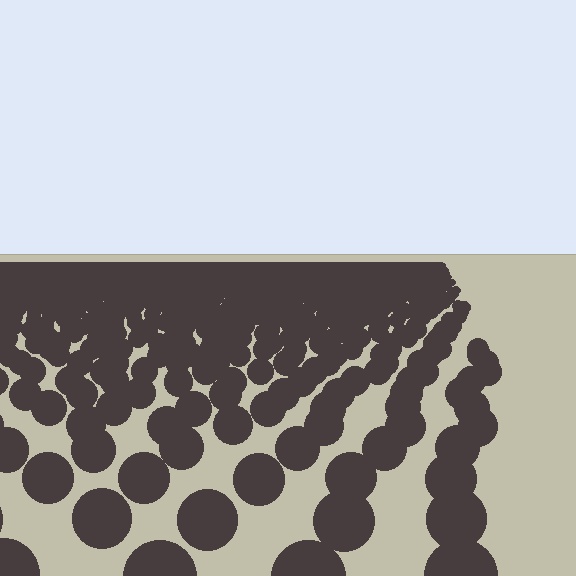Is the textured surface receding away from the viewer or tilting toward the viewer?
The surface is receding away from the viewer. Texture elements get smaller and denser toward the top.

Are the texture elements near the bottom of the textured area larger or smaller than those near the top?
Larger. Near the bottom, elements are closer to the viewer and appear at a bigger on-screen size.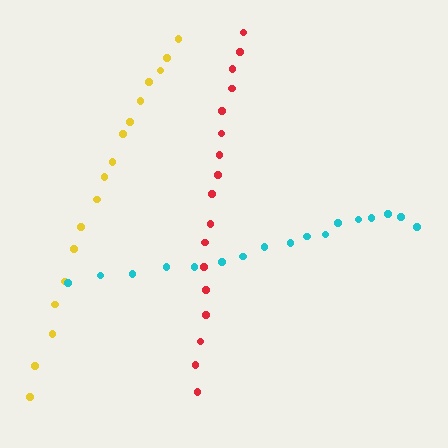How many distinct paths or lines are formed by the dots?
There are 3 distinct paths.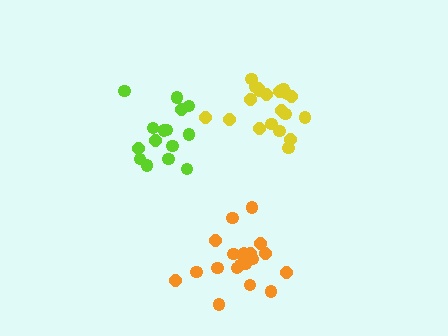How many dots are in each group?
Group 1: 20 dots, Group 2: 20 dots, Group 3: 15 dots (55 total).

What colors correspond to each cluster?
The clusters are colored: orange, yellow, lime.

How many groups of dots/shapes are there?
There are 3 groups.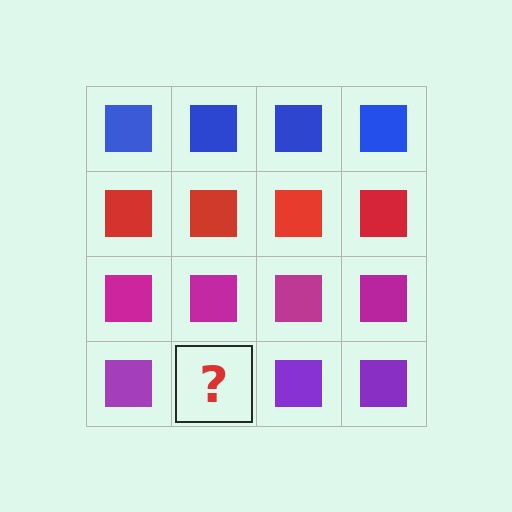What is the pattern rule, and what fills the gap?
The rule is that each row has a consistent color. The gap should be filled with a purple square.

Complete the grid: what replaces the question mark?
The question mark should be replaced with a purple square.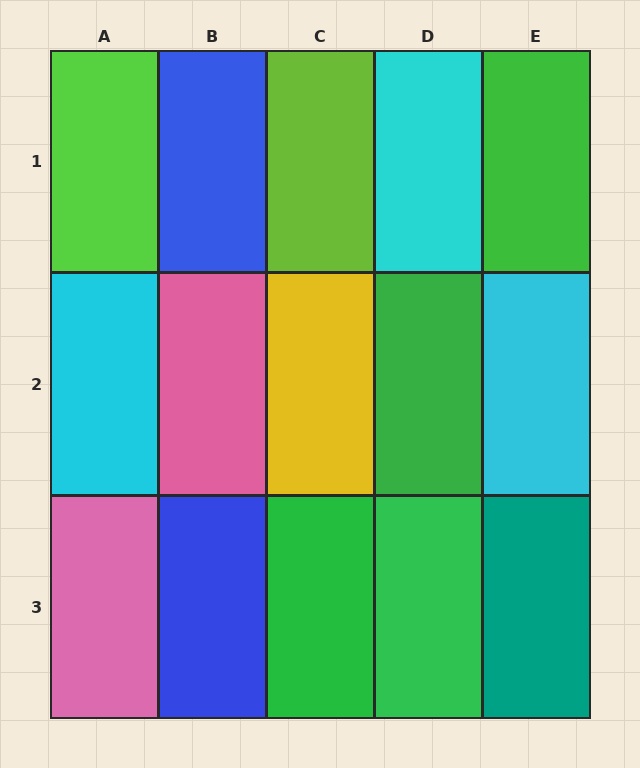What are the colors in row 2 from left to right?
Cyan, pink, yellow, green, cyan.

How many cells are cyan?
3 cells are cyan.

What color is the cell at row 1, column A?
Lime.